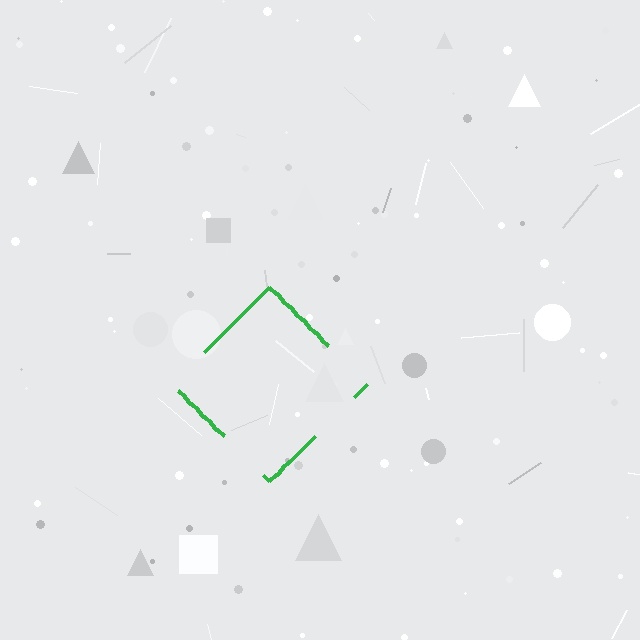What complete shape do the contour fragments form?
The contour fragments form a diamond.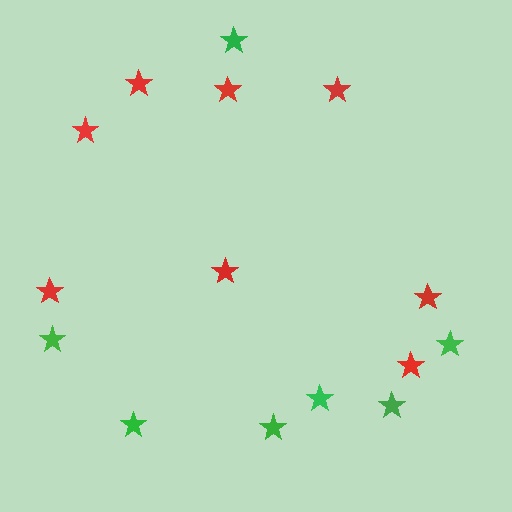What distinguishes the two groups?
There are 2 groups: one group of red stars (8) and one group of green stars (7).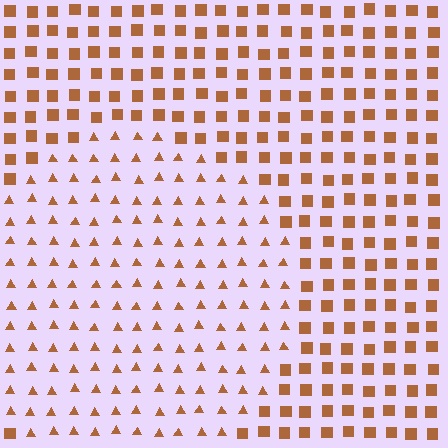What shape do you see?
I see a circle.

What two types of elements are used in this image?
The image uses triangles inside the circle region and squares outside it.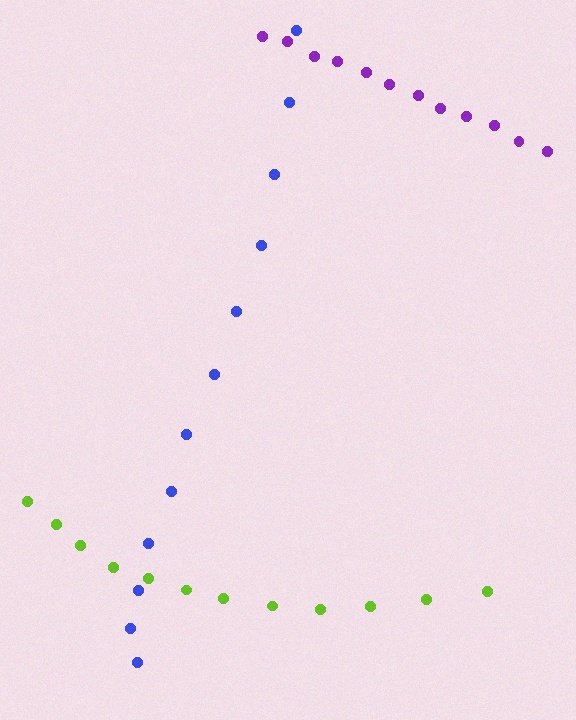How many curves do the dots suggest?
There are 3 distinct paths.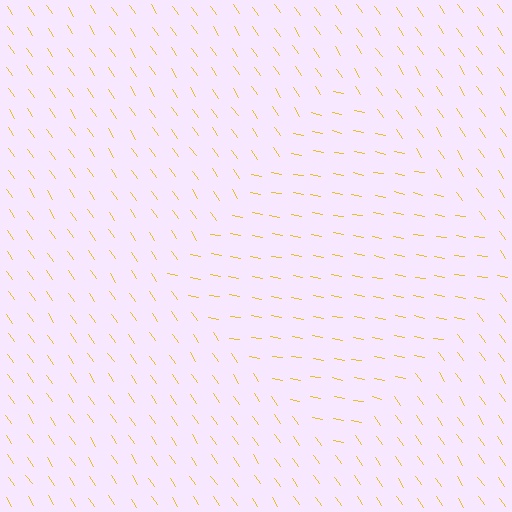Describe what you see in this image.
The image is filled with small yellow line segments. A diamond region in the image has lines oriented differently from the surrounding lines, creating a visible texture boundary.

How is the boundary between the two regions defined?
The boundary is defined purely by a change in line orientation (approximately 45 degrees difference). All lines are the same color and thickness.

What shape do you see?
I see a diamond.